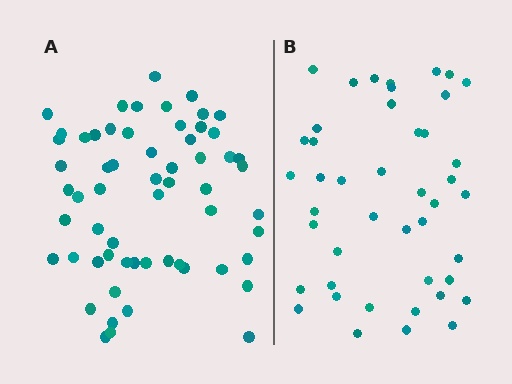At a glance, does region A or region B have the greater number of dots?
Region A (the left region) has more dots.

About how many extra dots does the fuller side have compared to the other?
Region A has approximately 15 more dots than region B.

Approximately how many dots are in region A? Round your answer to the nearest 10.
About 60 dots.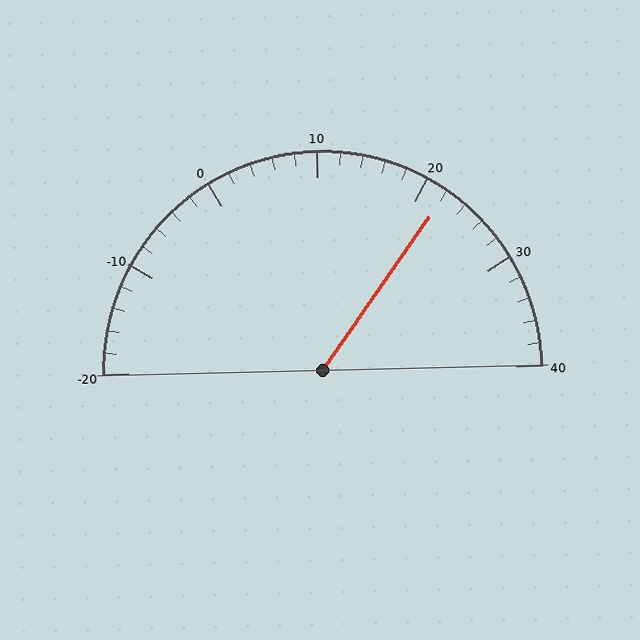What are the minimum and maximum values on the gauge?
The gauge ranges from -20 to 40.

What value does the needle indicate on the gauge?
The needle indicates approximately 22.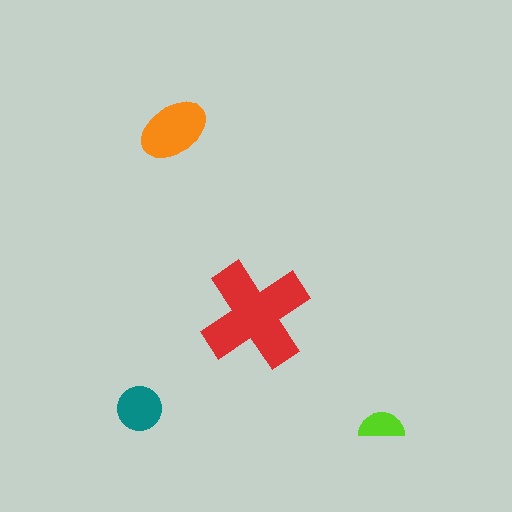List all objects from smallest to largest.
The lime semicircle, the teal circle, the orange ellipse, the red cross.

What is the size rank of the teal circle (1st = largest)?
3rd.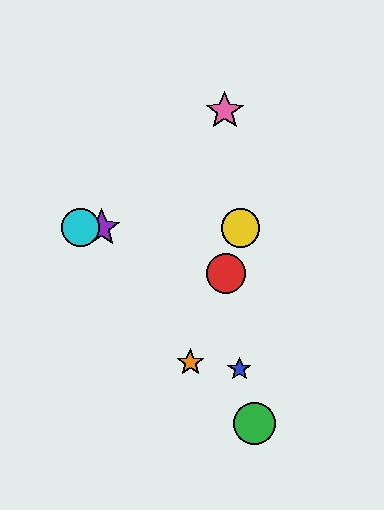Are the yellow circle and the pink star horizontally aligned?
No, the yellow circle is at y≈228 and the pink star is at y≈111.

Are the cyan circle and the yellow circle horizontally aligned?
Yes, both are at y≈228.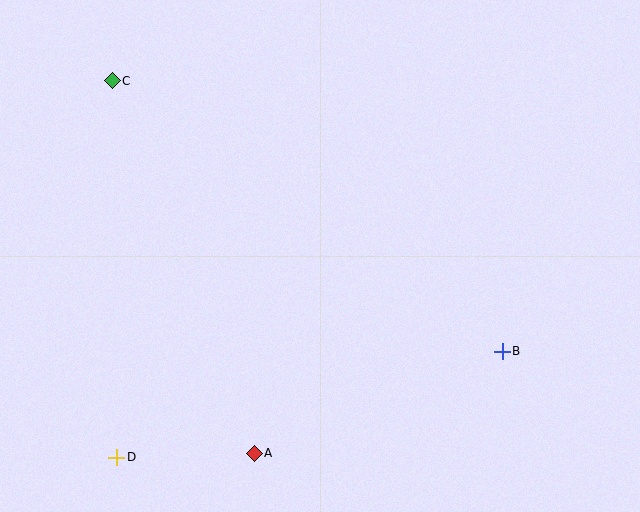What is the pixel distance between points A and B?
The distance between A and B is 269 pixels.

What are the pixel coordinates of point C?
Point C is at (112, 81).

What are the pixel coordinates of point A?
Point A is at (254, 453).